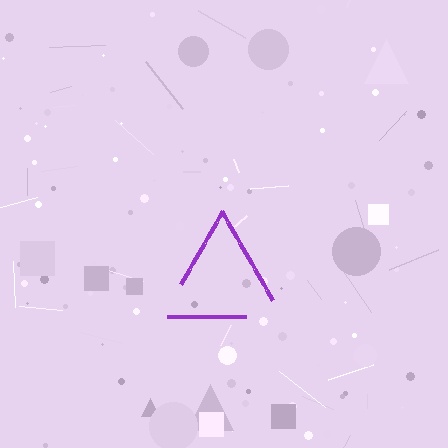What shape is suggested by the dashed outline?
The dashed outline suggests a triangle.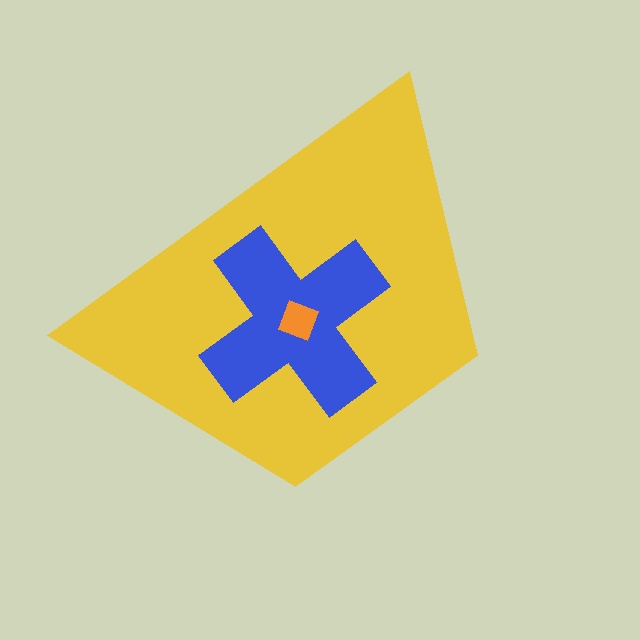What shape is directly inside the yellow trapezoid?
The blue cross.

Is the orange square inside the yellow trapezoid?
Yes.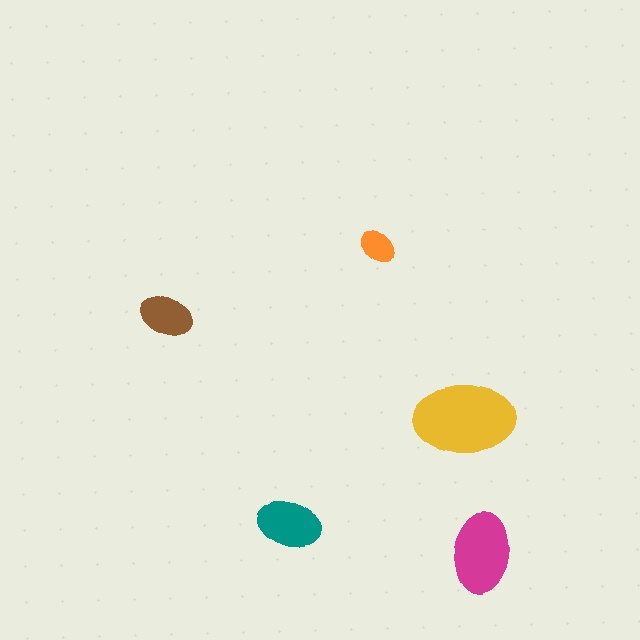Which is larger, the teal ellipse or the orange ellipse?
The teal one.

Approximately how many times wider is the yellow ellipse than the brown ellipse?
About 2 times wider.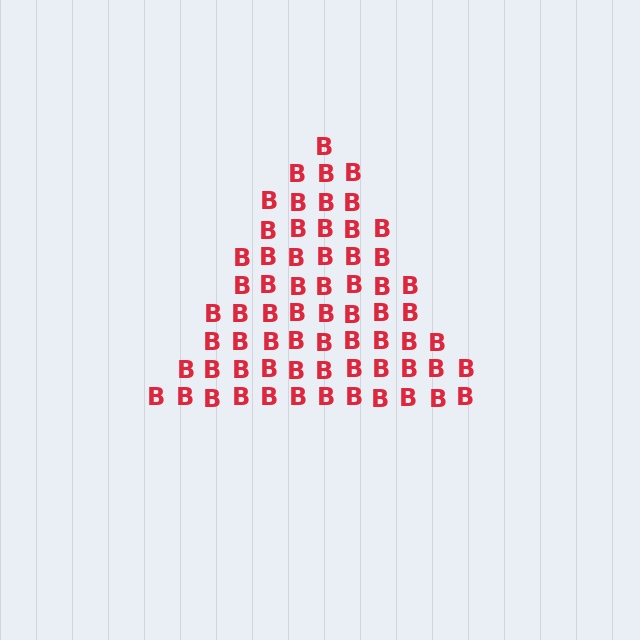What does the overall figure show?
The overall figure shows a triangle.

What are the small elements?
The small elements are letter B's.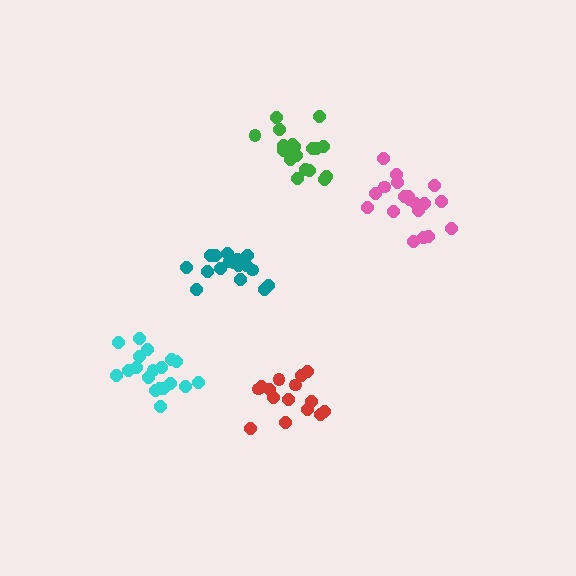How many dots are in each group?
Group 1: 19 dots, Group 2: 18 dots, Group 3: 19 dots, Group 4: 19 dots, Group 5: 15 dots (90 total).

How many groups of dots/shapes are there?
There are 5 groups.